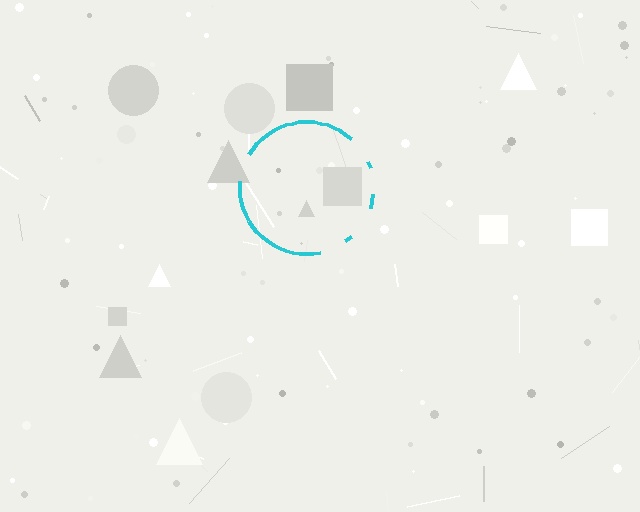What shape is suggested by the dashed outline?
The dashed outline suggests a circle.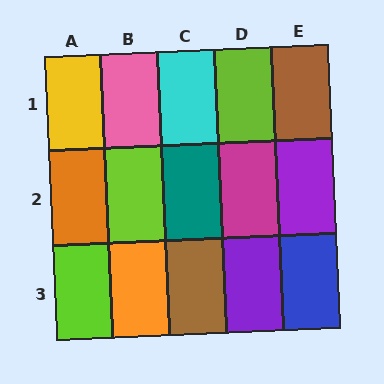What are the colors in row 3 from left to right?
Lime, orange, brown, purple, blue.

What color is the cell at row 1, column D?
Lime.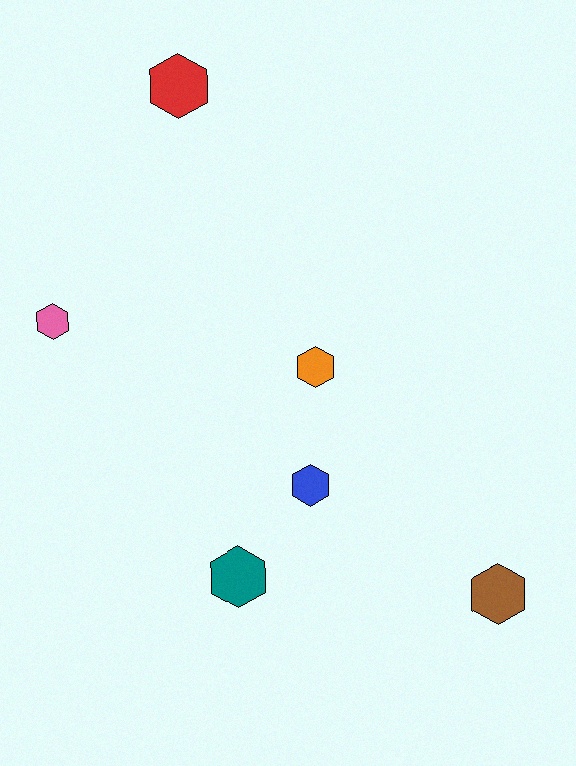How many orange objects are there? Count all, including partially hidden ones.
There is 1 orange object.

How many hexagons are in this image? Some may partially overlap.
There are 6 hexagons.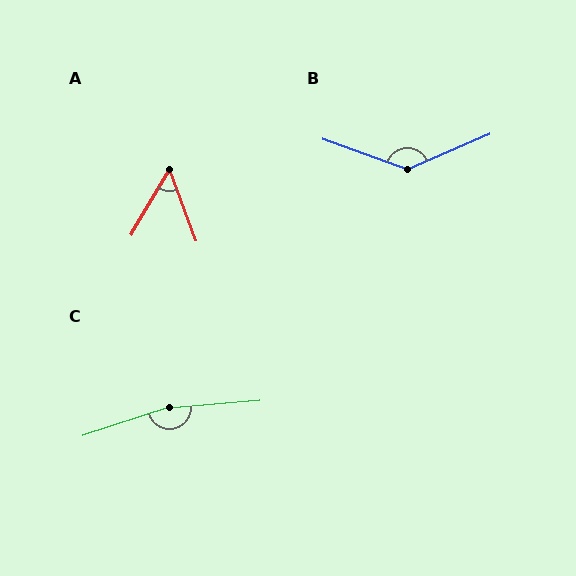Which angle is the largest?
C, at approximately 166 degrees.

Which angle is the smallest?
A, at approximately 51 degrees.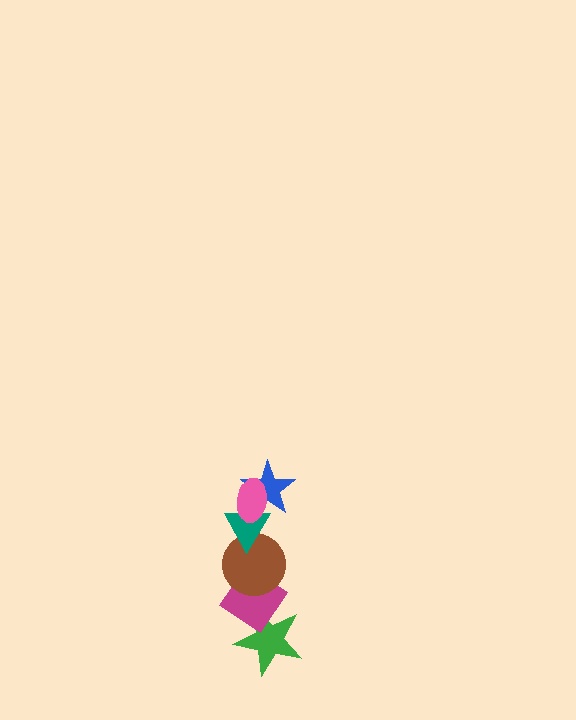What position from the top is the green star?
The green star is 6th from the top.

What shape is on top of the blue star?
The pink ellipse is on top of the blue star.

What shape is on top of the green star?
The magenta diamond is on top of the green star.